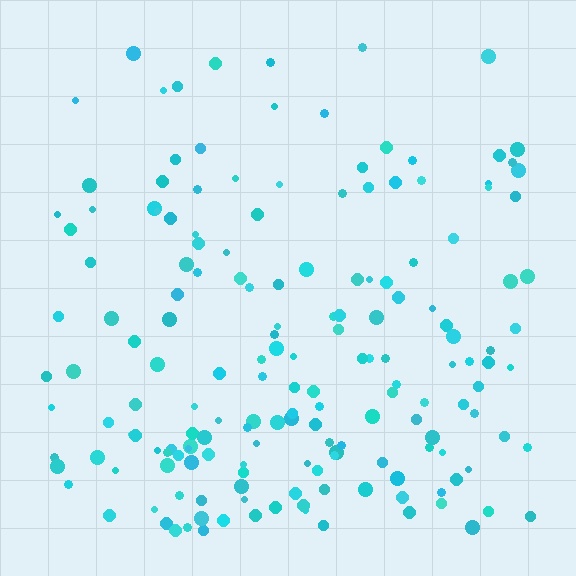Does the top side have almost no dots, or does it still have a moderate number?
Still a moderate number, just noticeably fewer than the bottom.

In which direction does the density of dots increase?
From top to bottom, with the bottom side densest.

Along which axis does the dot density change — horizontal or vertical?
Vertical.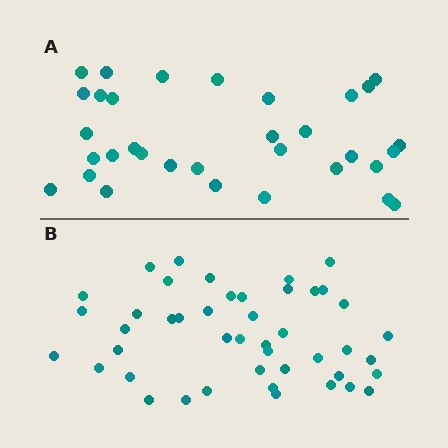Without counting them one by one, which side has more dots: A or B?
Region B (the bottom region) has more dots.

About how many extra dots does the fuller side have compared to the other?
Region B has roughly 12 or so more dots than region A.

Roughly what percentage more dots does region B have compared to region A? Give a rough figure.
About 35% more.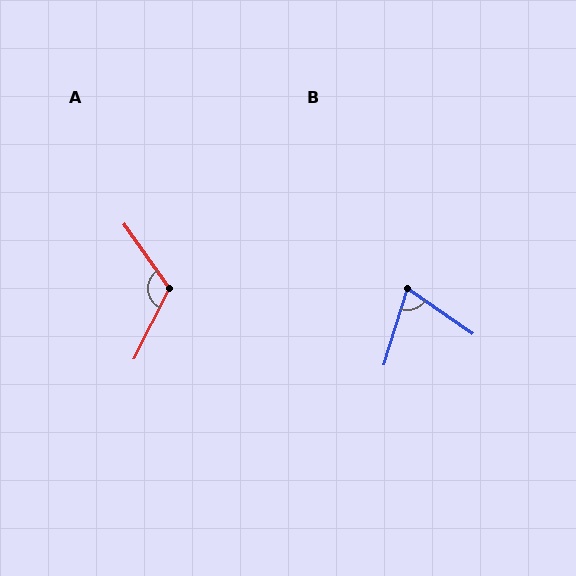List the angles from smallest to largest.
B (72°), A (118°).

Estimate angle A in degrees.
Approximately 118 degrees.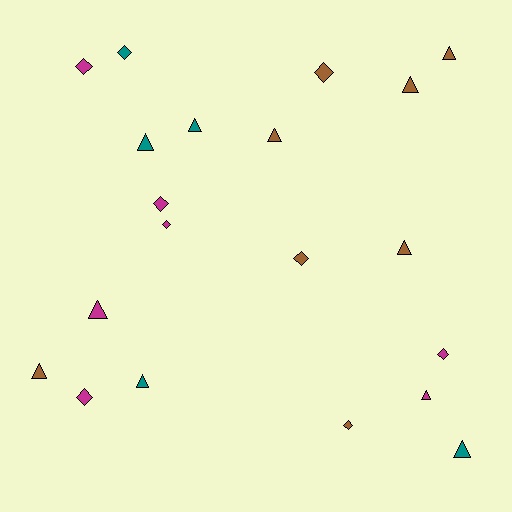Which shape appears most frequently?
Triangle, with 11 objects.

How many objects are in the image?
There are 20 objects.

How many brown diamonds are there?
There are 3 brown diamonds.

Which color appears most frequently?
Brown, with 8 objects.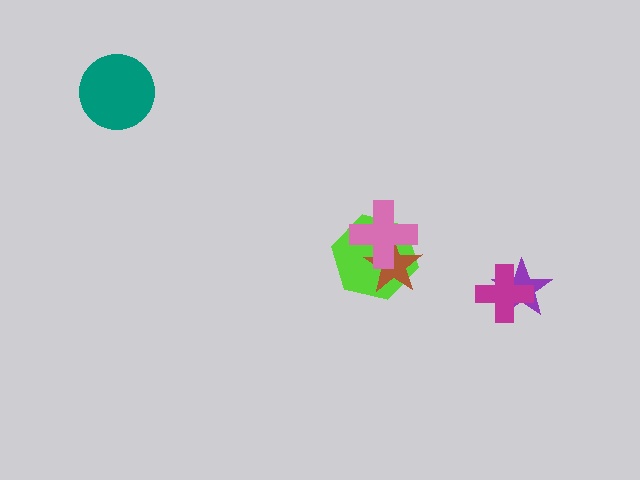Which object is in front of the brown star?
The pink cross is in front of the brown star.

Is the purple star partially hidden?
Yes, it is partially covered by another shape.